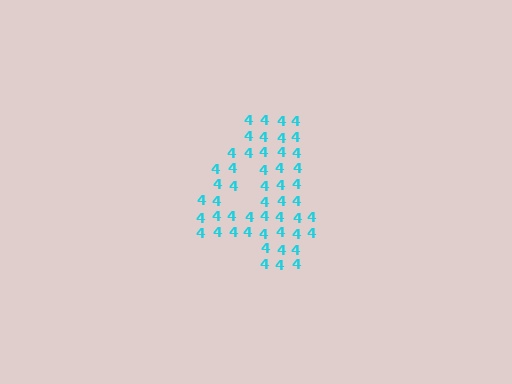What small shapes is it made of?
It is made of small digit 4's.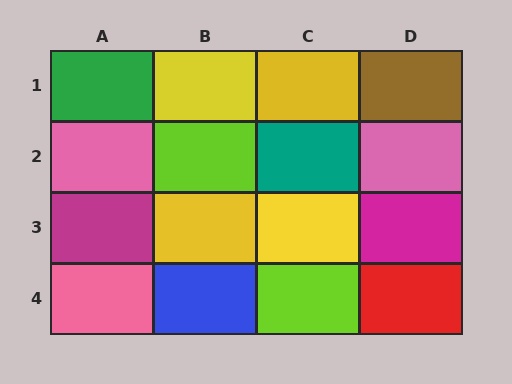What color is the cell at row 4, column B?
Blue.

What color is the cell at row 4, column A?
Pink.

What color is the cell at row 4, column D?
Red.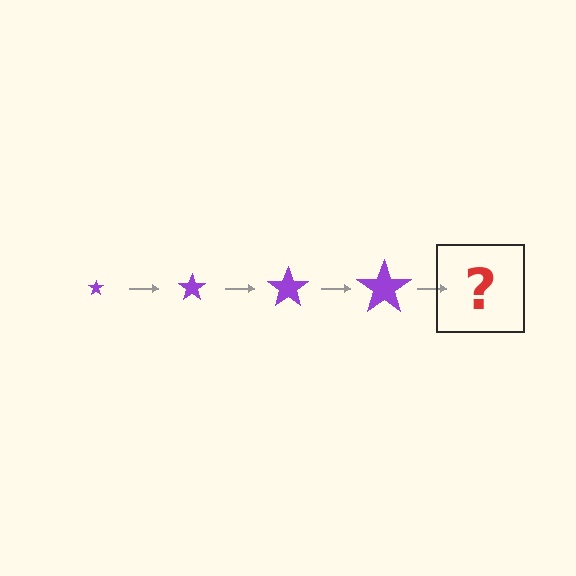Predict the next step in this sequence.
The next step is a purple star, larger than the previous one.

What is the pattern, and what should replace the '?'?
The pattern is that the star gets progressively larger each step. The '?' should be a purple star, larger than the previous one.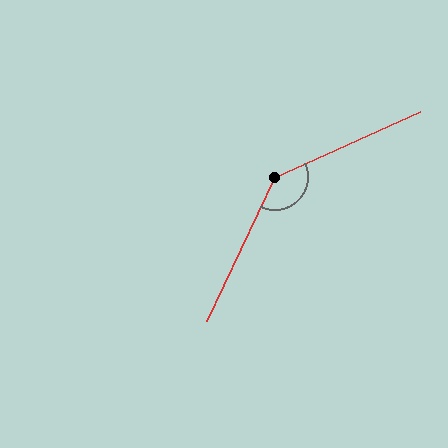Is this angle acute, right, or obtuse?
It is obtuse.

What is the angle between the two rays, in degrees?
Approximately 139 degrees.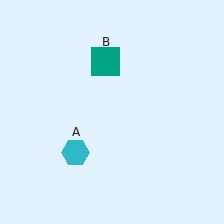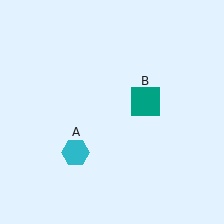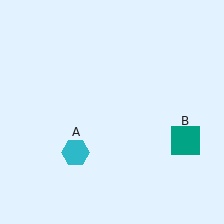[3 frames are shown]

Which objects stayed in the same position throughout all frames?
Cyan hexagon (object A) remained stationary.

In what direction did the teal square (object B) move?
The teal square (object B) moved down and to the right.